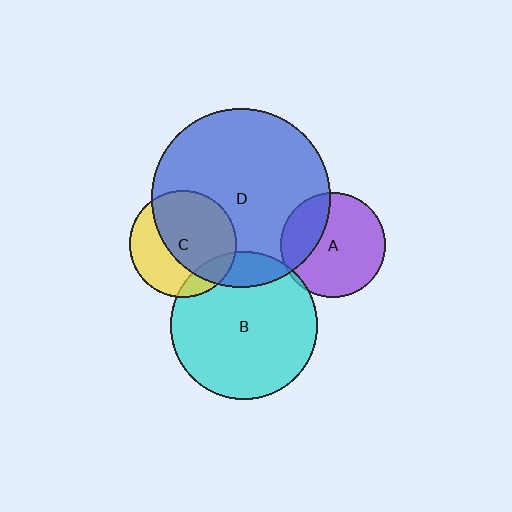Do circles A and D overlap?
Yes.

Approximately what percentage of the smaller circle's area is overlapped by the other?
Approximately 30%.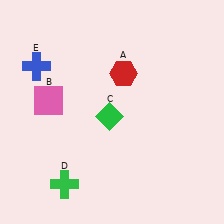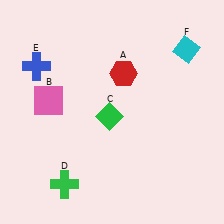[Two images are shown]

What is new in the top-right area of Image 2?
A cyan diamond (F) was added in the top-right area of Image 2.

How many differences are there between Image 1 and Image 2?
There is 1 difference between the two images.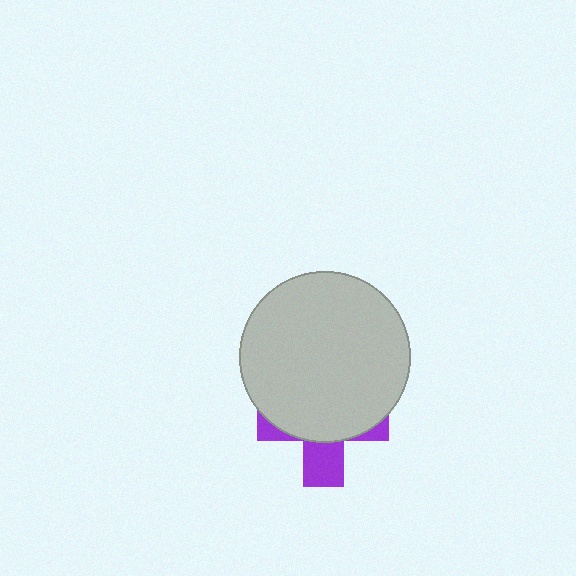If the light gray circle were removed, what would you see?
You would see the complete purple cross.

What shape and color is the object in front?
The object in front is a light gray circle.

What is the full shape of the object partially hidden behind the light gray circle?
The partially hidden object is a purple cross.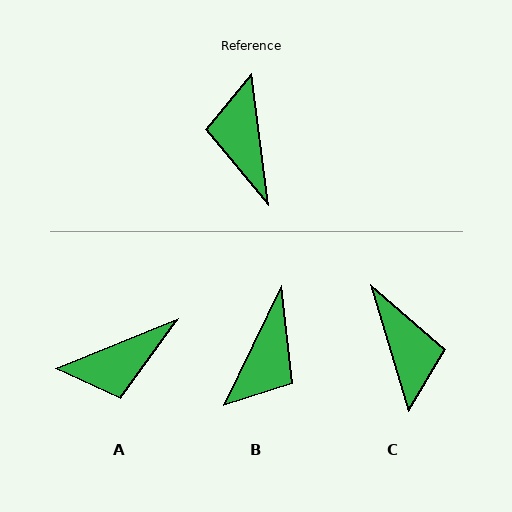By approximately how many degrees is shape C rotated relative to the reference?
Approximately 171 degrees clockwise.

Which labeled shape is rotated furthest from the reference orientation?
C, about 171 degrees away.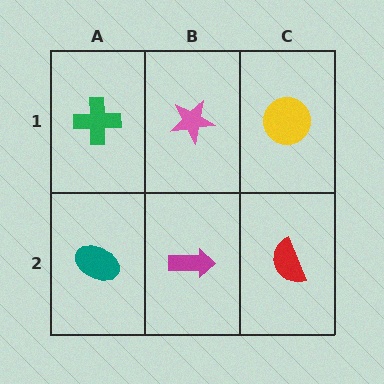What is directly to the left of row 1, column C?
A pink star.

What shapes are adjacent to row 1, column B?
A magenta arrow (row 2, column B), a green cross (row 1, column A), a yellow circle (row 1, column C).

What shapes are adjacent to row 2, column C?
A yellow circle (row 1, column C), a magenta arrow (row 2, column B).